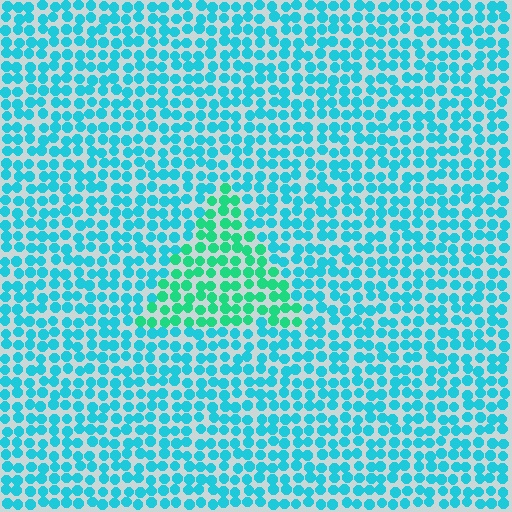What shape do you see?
I see a triangle.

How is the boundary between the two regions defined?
The boundary is defined purely by a slight shift in hue (about 34 degrees). Spacing, size, and orientation are identical on both sides.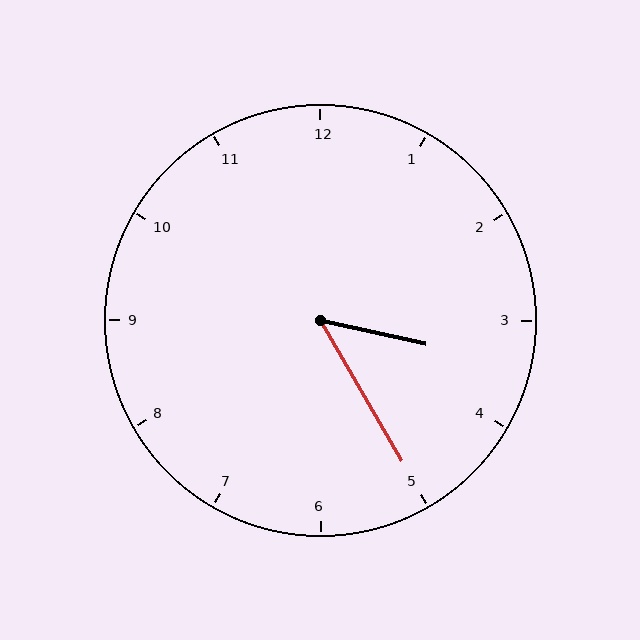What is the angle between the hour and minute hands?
Approximately 48 degrees.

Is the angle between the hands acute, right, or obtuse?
It is acute.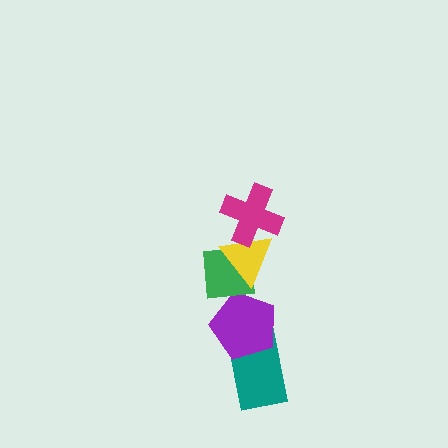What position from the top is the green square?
The green square is 3rd from the top.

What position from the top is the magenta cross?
The magenta cross is 1st from the top.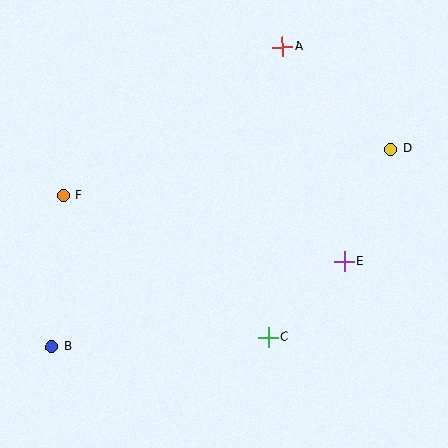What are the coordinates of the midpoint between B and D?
The midpoint between B and D is at (221, 248).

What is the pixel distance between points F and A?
The distance between F and A is 265 pixels.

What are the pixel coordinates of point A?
Point A is at (282, 47).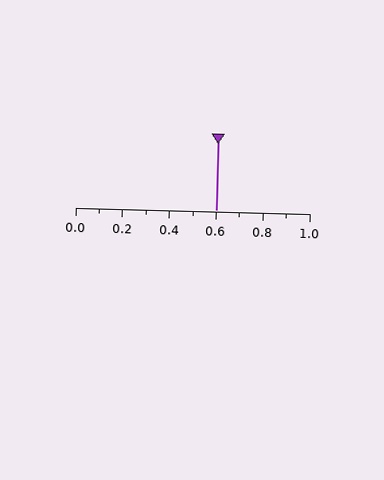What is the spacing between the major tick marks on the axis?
The major ticks are spaced 0.2 apart.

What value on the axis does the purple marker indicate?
The marker indicates approximately 0.6.